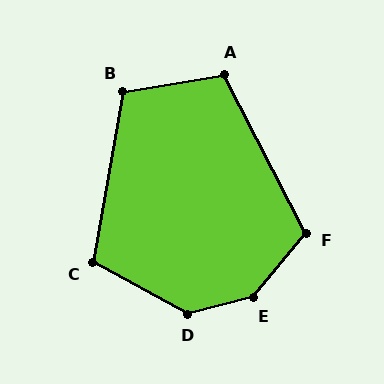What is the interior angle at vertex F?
Approximately 113 degrees (obtuse).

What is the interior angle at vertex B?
Approximately 110 degrees (obtuse).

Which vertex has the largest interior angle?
E, at approximately 144 degrees.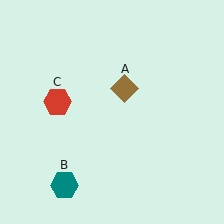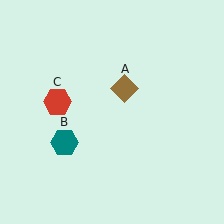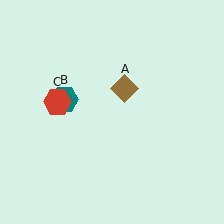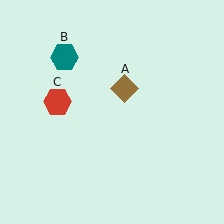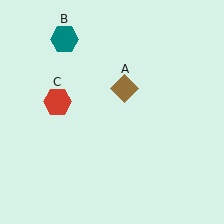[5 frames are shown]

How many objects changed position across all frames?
1 object changed position: teal hexagon (object B).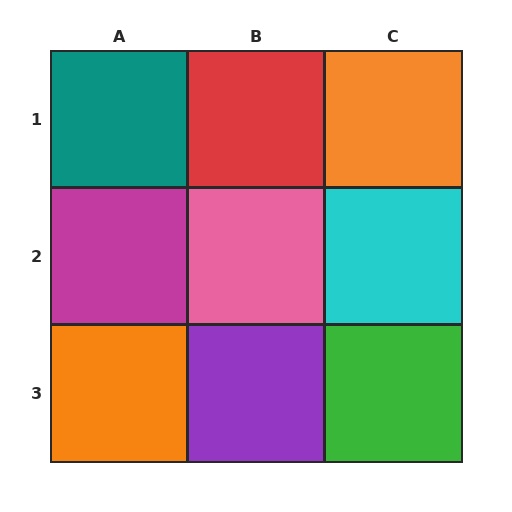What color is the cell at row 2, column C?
Cyan.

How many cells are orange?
2 cells are orange.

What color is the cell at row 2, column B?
Pink.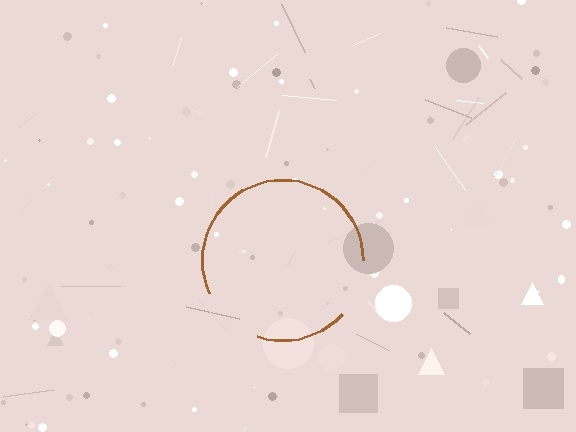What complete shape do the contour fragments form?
The contour fragments form a circle.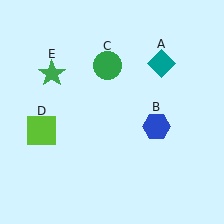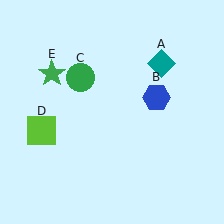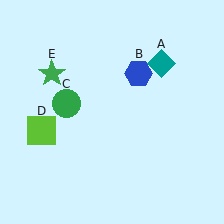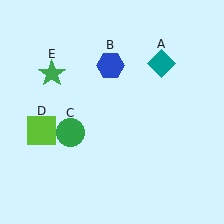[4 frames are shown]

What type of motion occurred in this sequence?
The blue hexagon (object B), green circle (object C) rotated counterclockwise around the center of the scene.